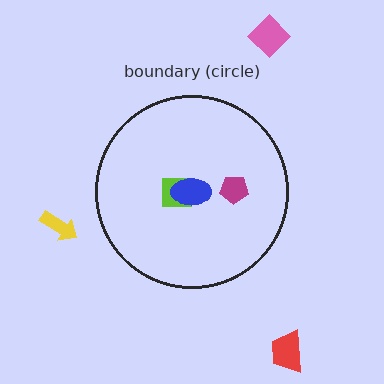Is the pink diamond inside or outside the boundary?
Outside.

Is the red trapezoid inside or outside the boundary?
Outside.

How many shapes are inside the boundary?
3 inside, 3 outside.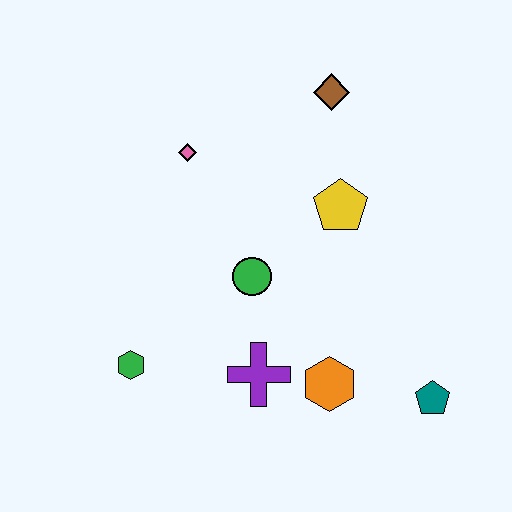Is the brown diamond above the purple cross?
Yes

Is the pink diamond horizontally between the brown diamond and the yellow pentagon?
No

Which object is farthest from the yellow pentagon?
The green hexagon is farthest from the yellow pentagon.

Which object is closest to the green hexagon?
The purple cross is closest to the green hexagon.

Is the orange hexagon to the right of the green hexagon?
Yes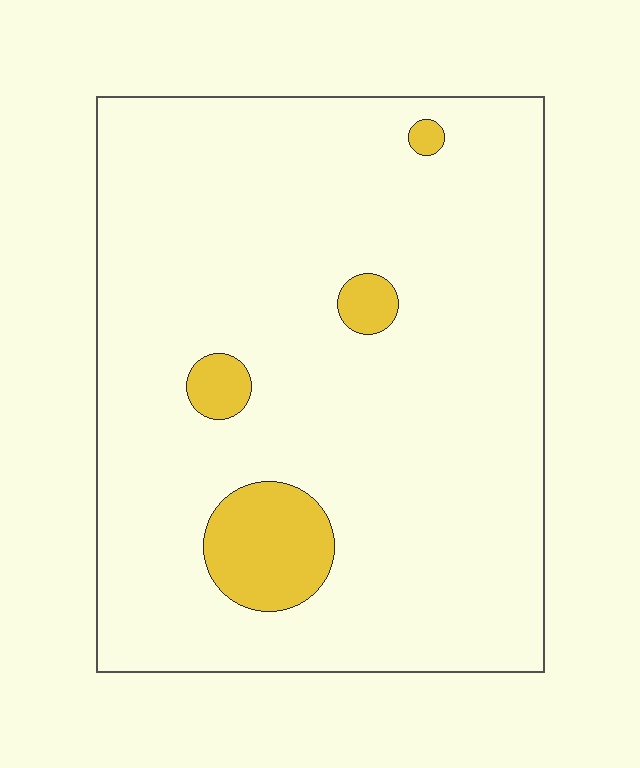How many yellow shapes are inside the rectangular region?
4.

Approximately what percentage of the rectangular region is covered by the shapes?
Approximately 10%.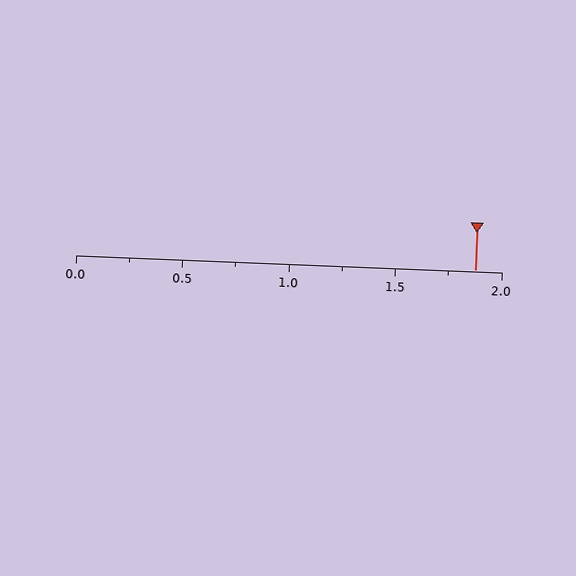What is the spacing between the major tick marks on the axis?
The major ticks are spaced 0.5 apart.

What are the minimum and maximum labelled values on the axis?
The axis runs from 0.0 to 2.0.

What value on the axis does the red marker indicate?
The marker indicates approximately 1.88.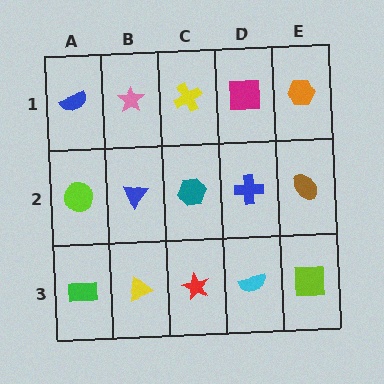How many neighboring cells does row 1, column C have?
3.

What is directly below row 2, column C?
A red star.